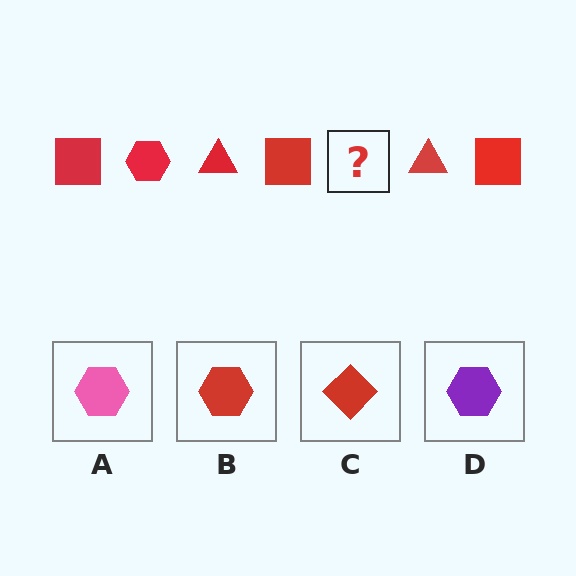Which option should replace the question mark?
Option B.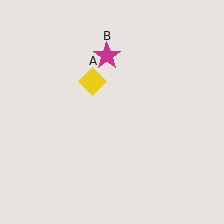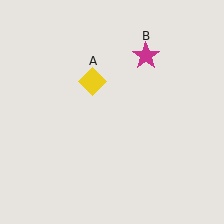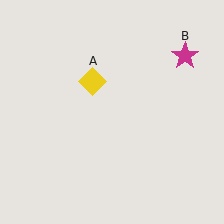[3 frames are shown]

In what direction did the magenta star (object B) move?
The magenta star (object B) moved right.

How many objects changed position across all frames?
1 object changed position: magenta star (object B).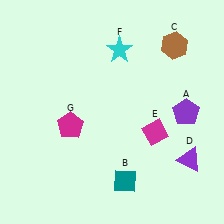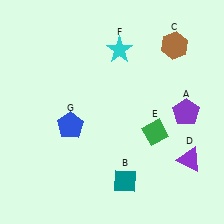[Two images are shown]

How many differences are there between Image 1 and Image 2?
There are 2 differences between the two images.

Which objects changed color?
E changed from magenta to green. G changed from magenta to blue.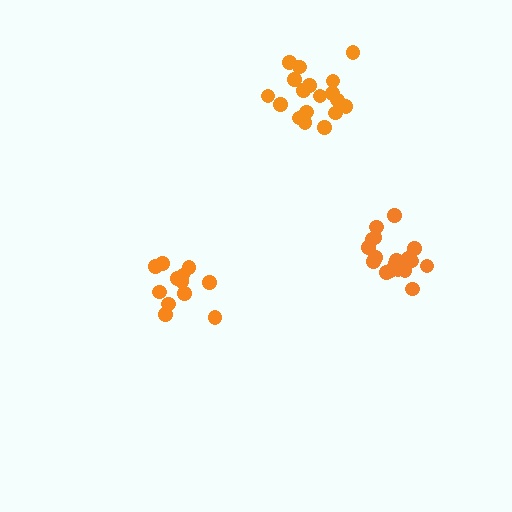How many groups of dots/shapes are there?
There are 3 groups.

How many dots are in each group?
Group 1: 18 dots, Group 2: 12 dots, Group 3: 18 dots (48 total).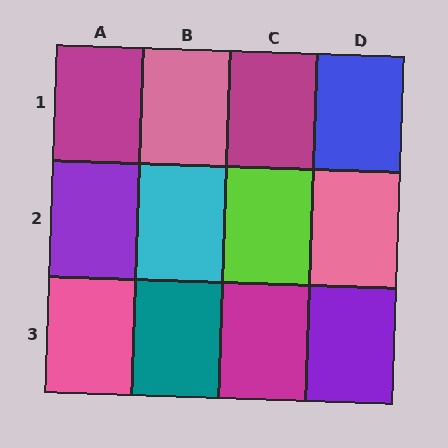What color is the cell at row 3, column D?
Purple.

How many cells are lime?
1 cell is lime.